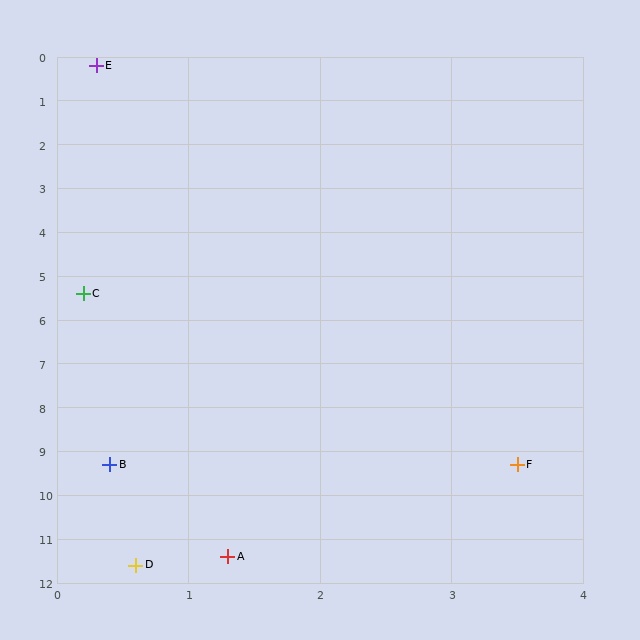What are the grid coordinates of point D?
Point D is at approximately (0.6, 11.6).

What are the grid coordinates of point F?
Point F is at approximately (3.5, 9.3).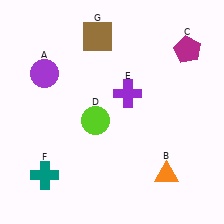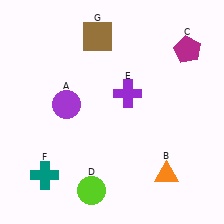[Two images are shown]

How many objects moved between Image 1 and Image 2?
2 objects moved between the two images.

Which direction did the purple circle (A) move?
The purple circle (A) moved down.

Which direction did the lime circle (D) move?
The lime circle (D) moved down.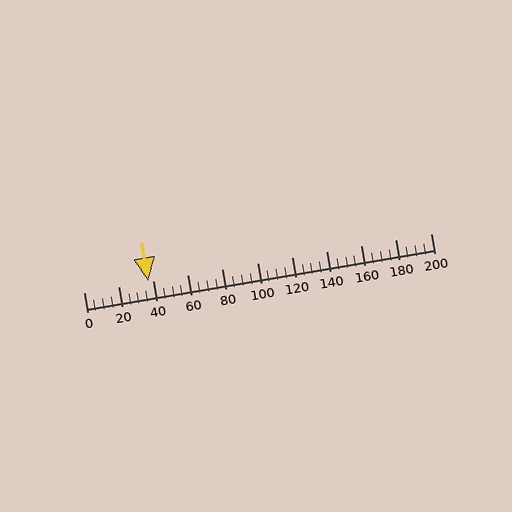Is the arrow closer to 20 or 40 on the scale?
The arrow is closer to 40.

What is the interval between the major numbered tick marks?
The major tick marks are spaced 20 units apart.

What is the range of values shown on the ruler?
The ruler shows values from 0 to 200.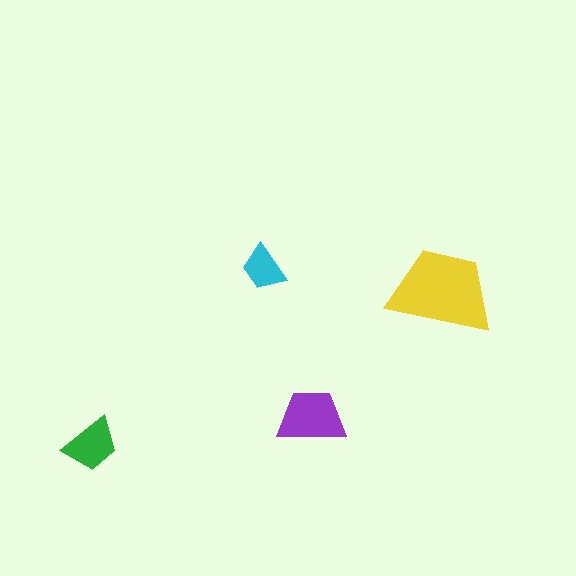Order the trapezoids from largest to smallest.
the yellow one, the purple one, the green one, the cyan one.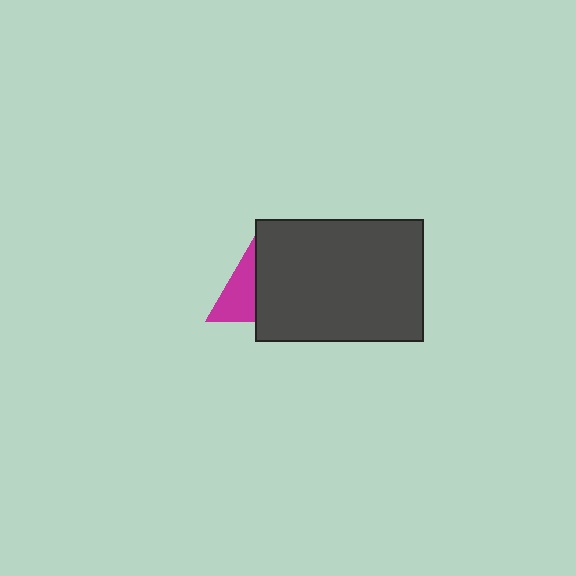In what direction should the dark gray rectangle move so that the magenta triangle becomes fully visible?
The dark gray rectangle should move right. That is the shortest direction to clear the overlap and leave the magenta triangle fully visible.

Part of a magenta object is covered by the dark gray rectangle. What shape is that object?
It is a triangle.